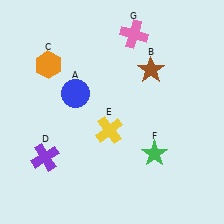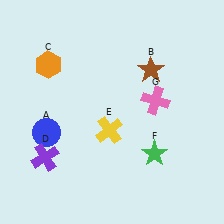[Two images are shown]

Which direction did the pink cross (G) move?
The pink cross (G) moved down.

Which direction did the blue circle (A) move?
The blue circle (A) moved down.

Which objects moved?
The objects that moved are: the blue circle (A), the pink cross (G).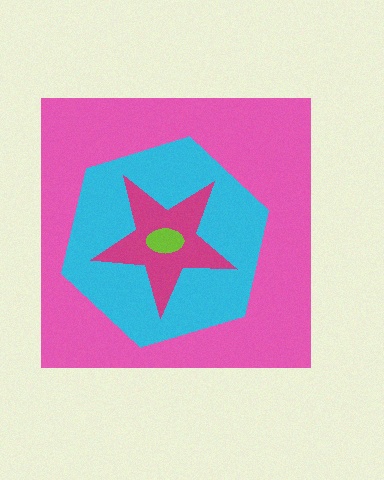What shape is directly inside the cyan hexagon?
The magenta star.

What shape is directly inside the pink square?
The cyan hexagon.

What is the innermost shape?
The lime ellipse.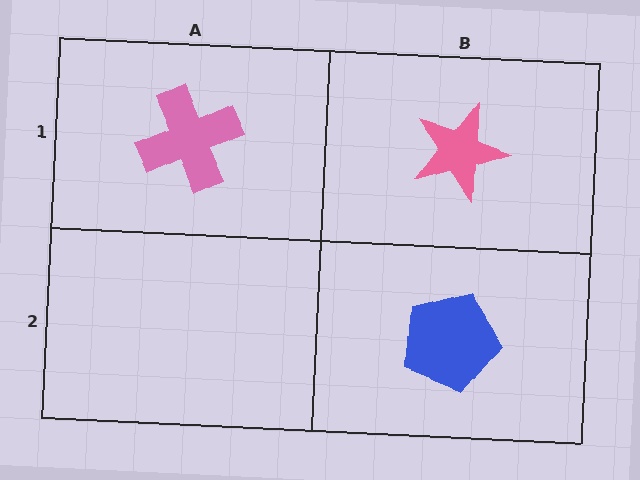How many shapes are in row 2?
1 shape.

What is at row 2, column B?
A blue pentagon.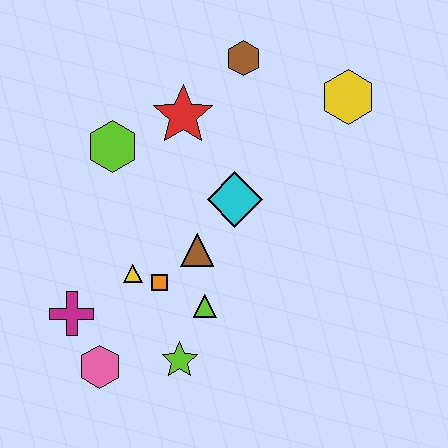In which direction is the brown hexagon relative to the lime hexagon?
The brown hexagon is to the right of the lime hexagon.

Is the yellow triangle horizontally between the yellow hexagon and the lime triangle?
No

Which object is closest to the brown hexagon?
The red star is closest to the brown hexagon.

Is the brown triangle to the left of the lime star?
No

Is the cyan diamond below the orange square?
No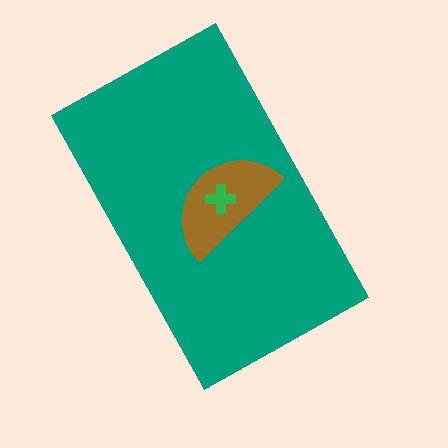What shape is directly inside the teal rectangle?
The brown semicircle.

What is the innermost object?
The green cross.